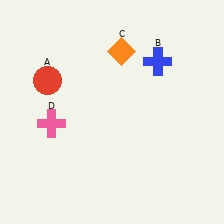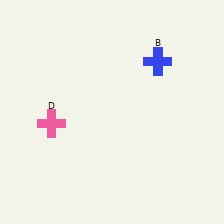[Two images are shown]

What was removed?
The orange diamond (C), the red circle (A) were removed in Image 2.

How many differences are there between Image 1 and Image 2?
There are 2 differences between the two images.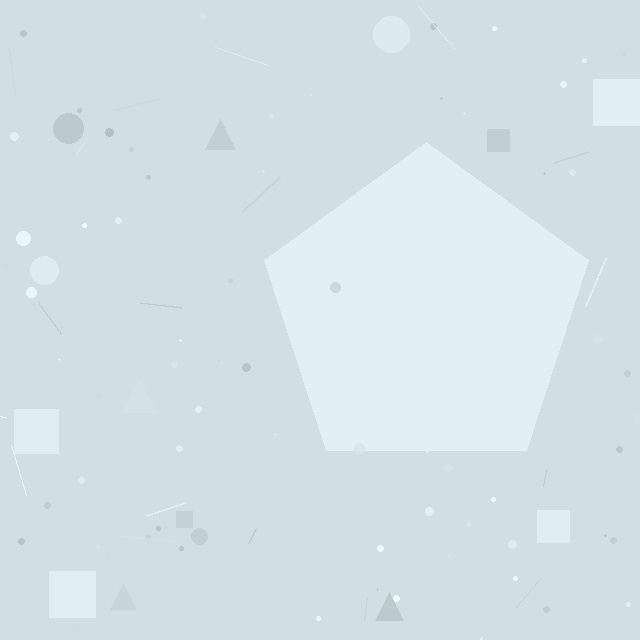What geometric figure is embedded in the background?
A pentagon is embedded in the background.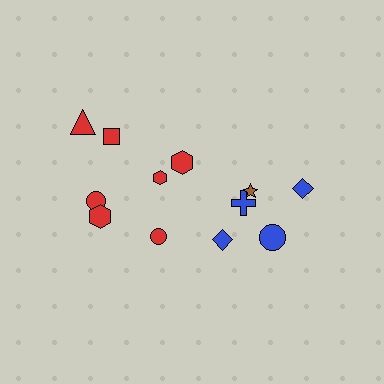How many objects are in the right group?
There are 5 objects.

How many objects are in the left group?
There are 7 objects.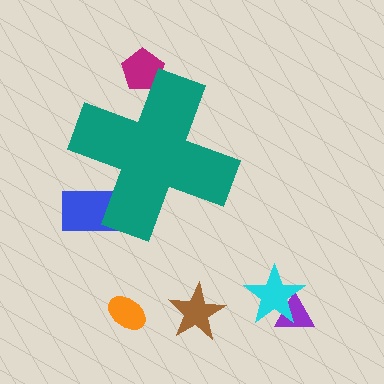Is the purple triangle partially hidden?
No, the purple triangle is fully visible.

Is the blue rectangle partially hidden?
Yes, the blue rectangle is partially hidden behind the teal cross.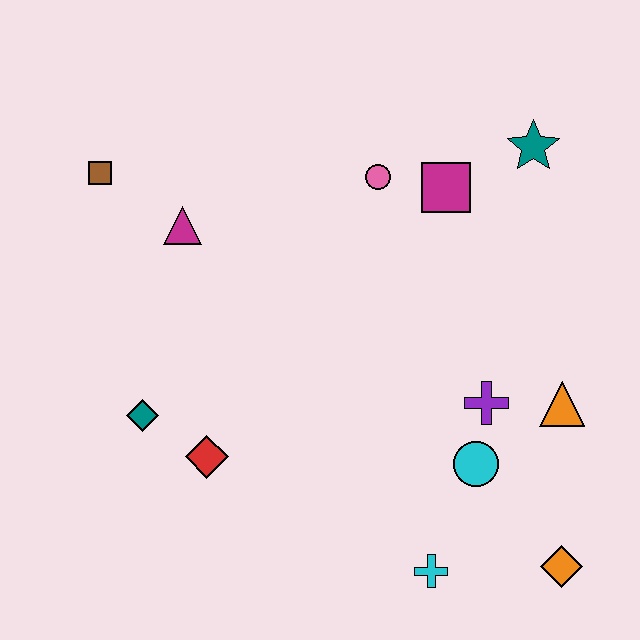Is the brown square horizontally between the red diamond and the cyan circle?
No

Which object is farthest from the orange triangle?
The brown square is farthest from the orange triangle.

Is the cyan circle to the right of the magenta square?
Yes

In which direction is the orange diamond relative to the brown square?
The orange diamond is to the right of the brown square.